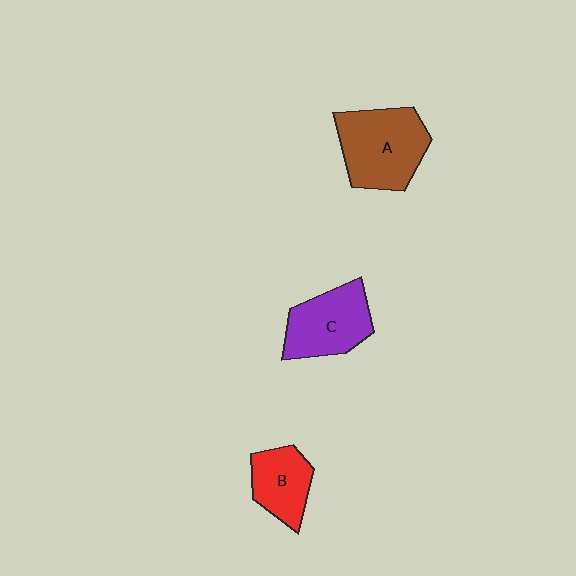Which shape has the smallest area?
Shape B (red).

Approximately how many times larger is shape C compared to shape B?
Approximately 1.3 times.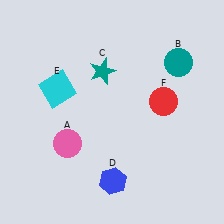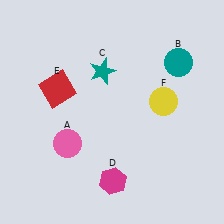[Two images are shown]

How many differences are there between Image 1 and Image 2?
There are 3 differences between the two images.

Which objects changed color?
D changed from blue to magenta. E changed from cyan to red. F changed from red to yellow.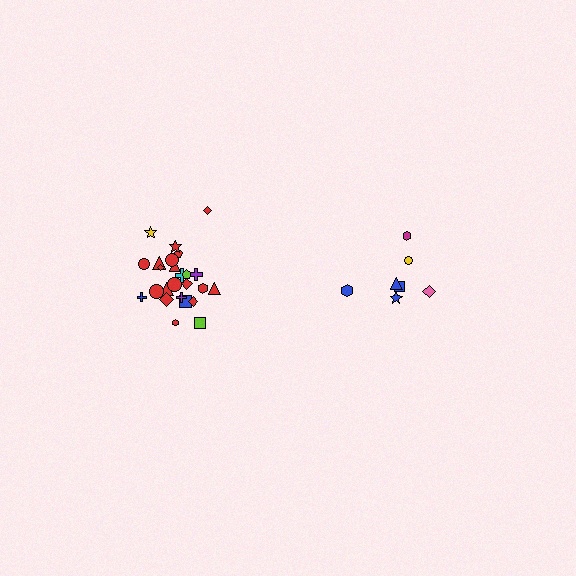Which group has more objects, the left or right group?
The left group.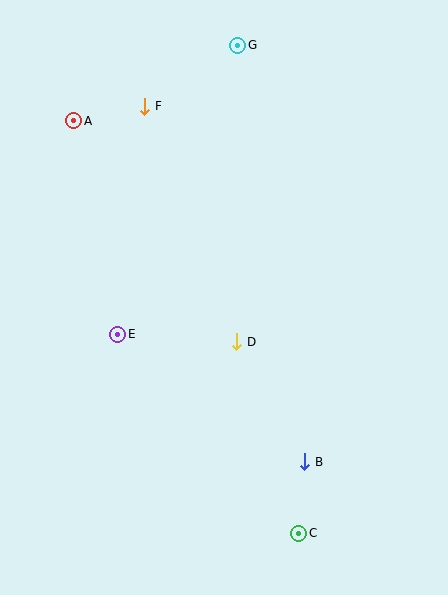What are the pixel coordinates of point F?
Point F is at (145, 106).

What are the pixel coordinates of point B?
Point B is at (305, 462).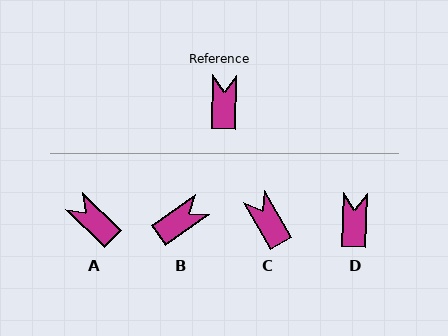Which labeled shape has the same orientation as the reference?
D.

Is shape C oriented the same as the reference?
No, it is off by about 32 degrees.